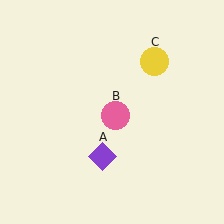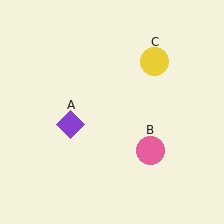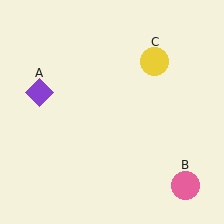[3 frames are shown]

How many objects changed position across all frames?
2 objects changed position: purple diamond (object A), pink circle (object B).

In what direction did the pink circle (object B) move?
The pink circle (object B) moved down and to the right.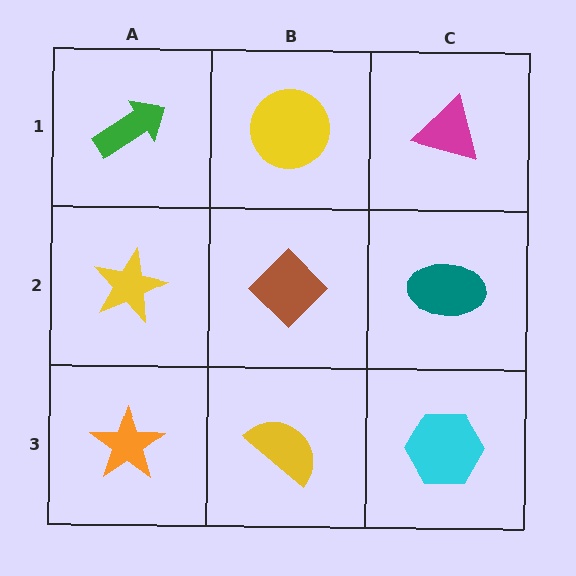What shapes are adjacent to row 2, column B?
A yellow circle (row 1, column B), a yellow semicircle (row 3, column B), a yellow star (row 2, column A), a teal ellipse (row 2, column C).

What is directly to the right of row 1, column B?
A magenta triangle.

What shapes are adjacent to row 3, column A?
A yellow star (row 2, column A), a yellow semicircle (row 3, column B).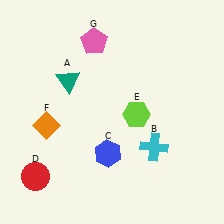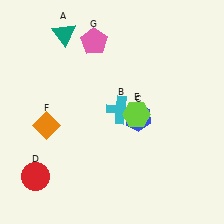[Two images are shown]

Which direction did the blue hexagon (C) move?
The blue hexagon (C) moved up.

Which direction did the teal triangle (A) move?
The teal triangle (A) moved up.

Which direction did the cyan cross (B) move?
The cyan cross (B) moved up.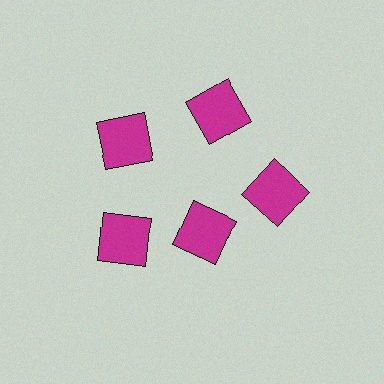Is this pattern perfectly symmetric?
No. The 5 magenta squares are arranged in a ring, but one element near the 5 o'clock position is pulled inward toward the center, breaking the 5-fold rotational symmetry.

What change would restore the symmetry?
The symmetry would be restored by moving it outward, back onto the ring so that all 5 squares sit at equal angles and equal distance from the center.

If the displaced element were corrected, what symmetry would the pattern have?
It would have 5-fold rotational symmetry — the pattern would map onto itself every 72 degrees.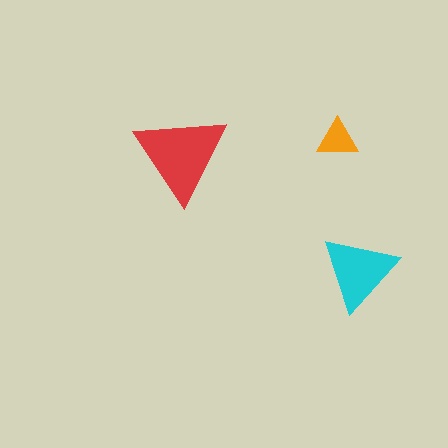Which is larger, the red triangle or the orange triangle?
The red one.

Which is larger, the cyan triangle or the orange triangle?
The cyan one.